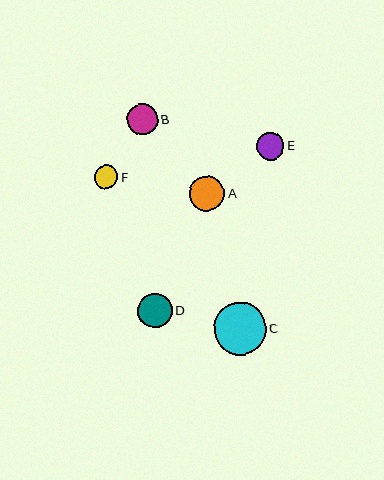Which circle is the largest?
Circle C is the largest with a size of approximately 52 pixels.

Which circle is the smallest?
Circle F is the smallest with a size of approximately 23 pixels.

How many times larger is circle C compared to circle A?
Circle C is approximately 1.5 times the size of circle A.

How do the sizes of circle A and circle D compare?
Circle A and circle D are approximately the same size.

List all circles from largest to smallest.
From largest to smallest: C, A, D, B, E, F.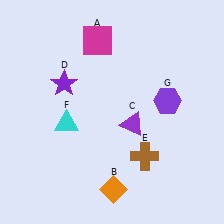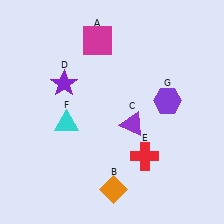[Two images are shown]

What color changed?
The cross (E) changed from brown in Image 1 to red in Image 2.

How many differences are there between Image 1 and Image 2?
There is 1 difference between the two images.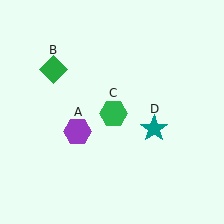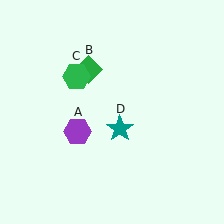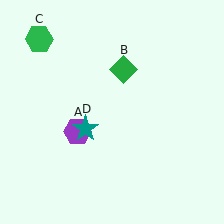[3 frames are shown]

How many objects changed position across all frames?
3 objects changed position: green diamond (object B), green hexagon (object C), teal star (object D).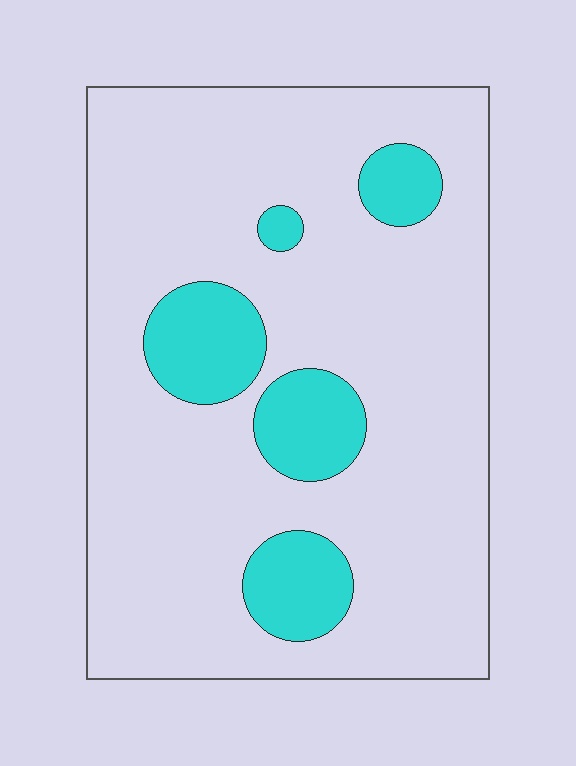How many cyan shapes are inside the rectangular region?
5.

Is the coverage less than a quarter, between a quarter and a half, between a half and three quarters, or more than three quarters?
Less than a quarter.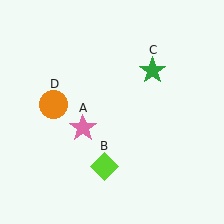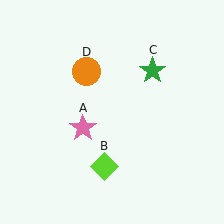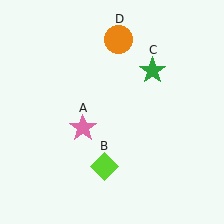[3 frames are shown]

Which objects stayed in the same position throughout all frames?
Pink star (object A) and lime diamond (object B) and green star (object C) remained stationary.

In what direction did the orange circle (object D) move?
The orange circle (object D) moved up and to the right.